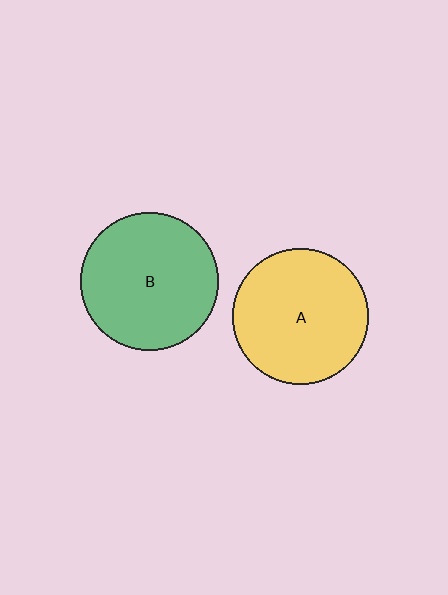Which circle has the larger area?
Circle B (green).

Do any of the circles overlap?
No, none of the circles overlap.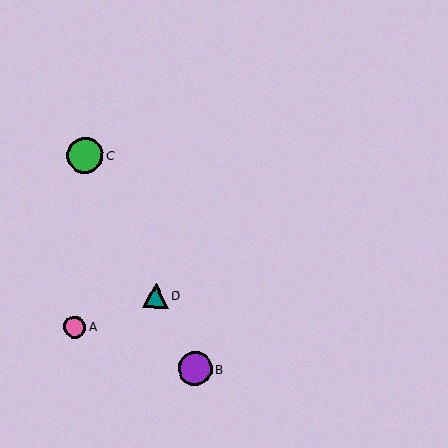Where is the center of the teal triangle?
The center of the teal triangle is at (156, 296).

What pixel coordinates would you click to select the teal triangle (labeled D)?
Click at (156, 296) to select the teal triangle D.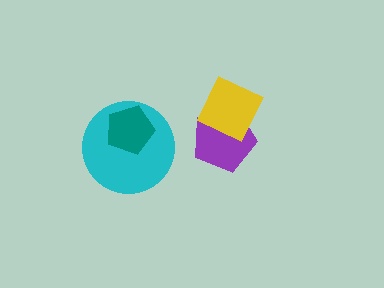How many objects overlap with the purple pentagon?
1 object overlaps with the purple pentagon.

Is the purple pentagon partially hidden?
Yes, it is partially covered by another shape.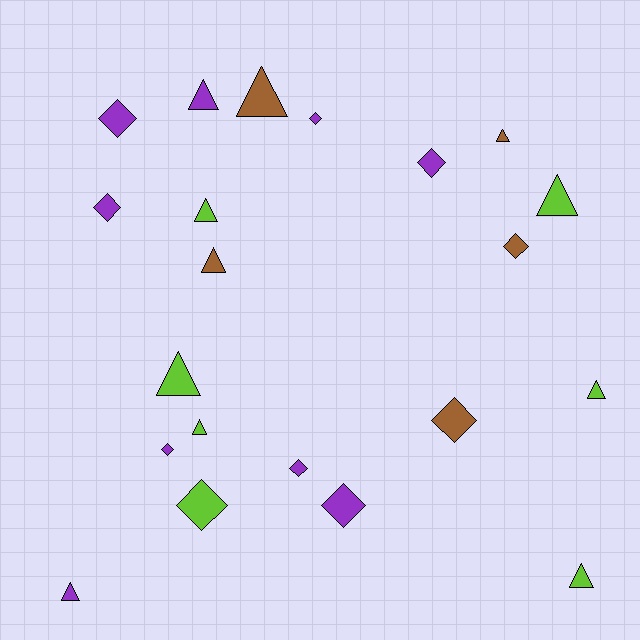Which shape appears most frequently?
Triangle, with 11 objects.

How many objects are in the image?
There are 21 objects.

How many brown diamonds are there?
There are 2 brown diamonds.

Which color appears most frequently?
Purple, with 9 objects.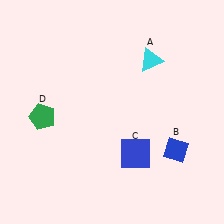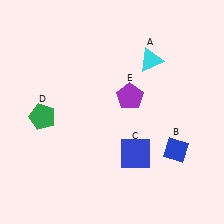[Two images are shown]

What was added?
A purple pentagon (E) was added in Image 2.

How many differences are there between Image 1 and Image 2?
There is 1 difference between the two images.